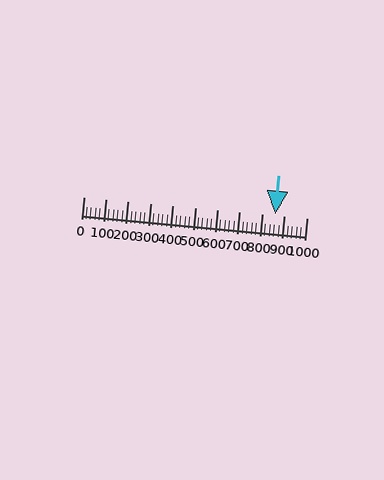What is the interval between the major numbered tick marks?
The major tick marks are spaced 100 units apart.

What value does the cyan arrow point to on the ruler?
The cyan arrow points to approximately 860.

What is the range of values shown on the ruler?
The ruler shows values from 0 to 1000.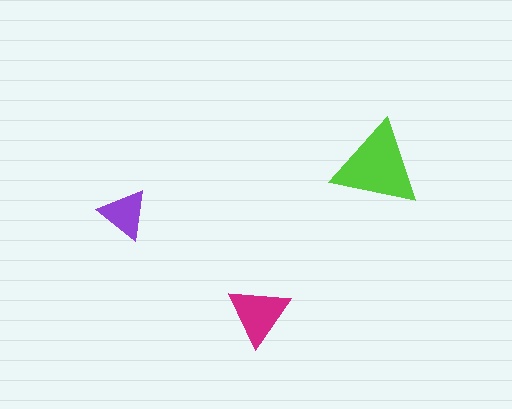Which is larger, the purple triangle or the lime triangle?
The lime one.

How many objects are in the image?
There are 3 objects in the image.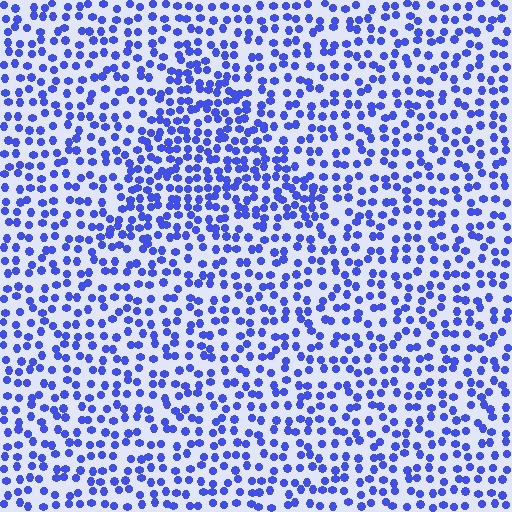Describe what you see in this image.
The image contains small blue elements arranged at two different densities. A triangle-shaped region is visible where the elements are more densely packed than the surrounding area.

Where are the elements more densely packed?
The elements are more densely packed inside the triangle boundary.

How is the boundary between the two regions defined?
The boundary is defined by a change in element density (approximately 1.6x ratio). All elements are the same color, size, and shape.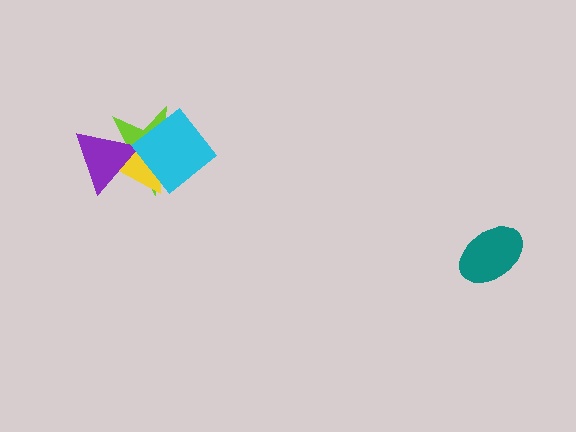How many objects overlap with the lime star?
3 objects overlap with the lime star.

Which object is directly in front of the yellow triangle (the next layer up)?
The purple triangle is directly in front of the yellow triangle.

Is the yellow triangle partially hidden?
Yes, it is partially covered by another shape.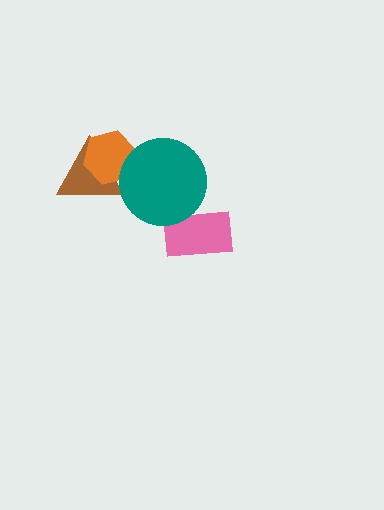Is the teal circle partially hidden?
No, no other shape covers it.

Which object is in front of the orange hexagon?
The teal circle is in front of the orange hexagon.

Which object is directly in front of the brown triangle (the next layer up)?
The orange hexagon is directly in front of the brown triangle.